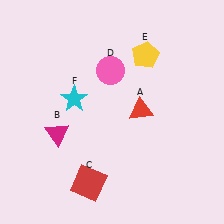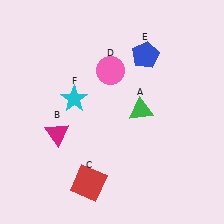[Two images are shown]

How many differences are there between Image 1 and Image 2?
There are 2 differences between the two images.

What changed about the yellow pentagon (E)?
In Image 1, E is yellow. In Image 2, it changed to blue.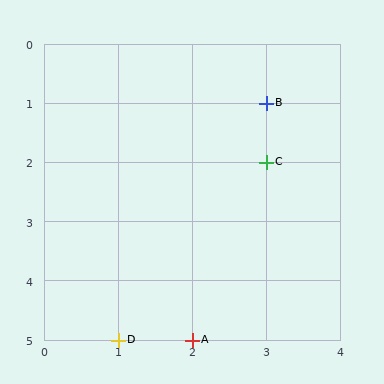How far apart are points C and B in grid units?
Points C and B are 1 row apart.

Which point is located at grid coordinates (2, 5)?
Point A is at (2, 5).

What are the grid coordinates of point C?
Point C is at grid coordinates (3, 2).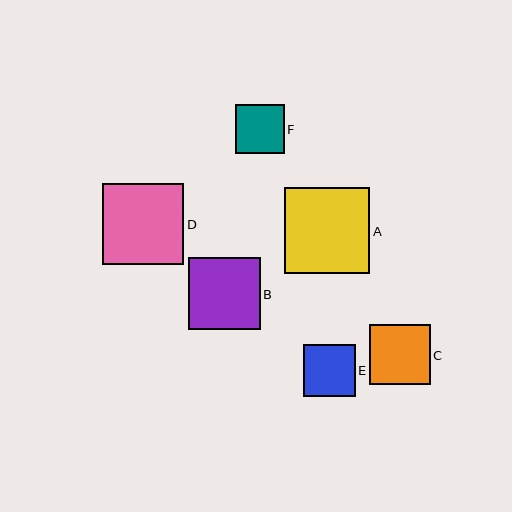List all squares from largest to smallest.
From largest to smallest: A, D, B, C, E, F.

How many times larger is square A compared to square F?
Square A is approximately 1.7 times the size of square F.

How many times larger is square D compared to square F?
Square D is approximately 1.7 times the size of square F.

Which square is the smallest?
Square F is the smallest with a size of approximately 49 pixels.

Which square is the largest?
Square A is the largest with a size of approximately 86 pixels.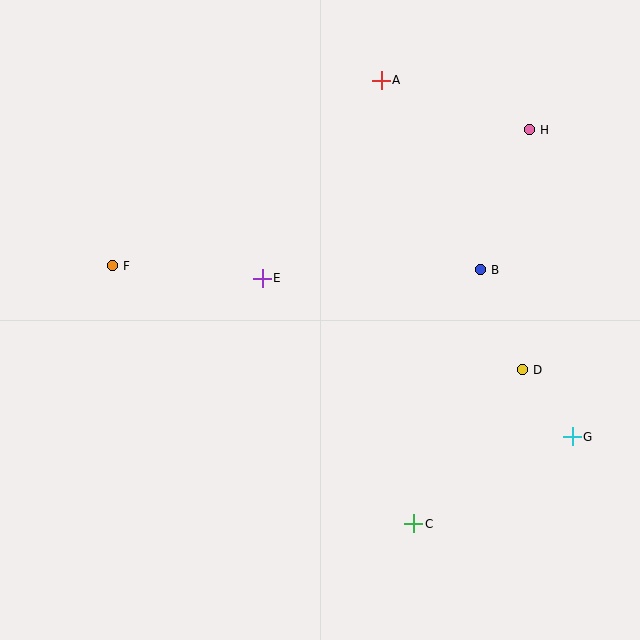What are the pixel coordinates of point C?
Point C is at (414, 524).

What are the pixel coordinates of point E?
Point E is at (262, 278).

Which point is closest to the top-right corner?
Point H is closest to the top-right corner.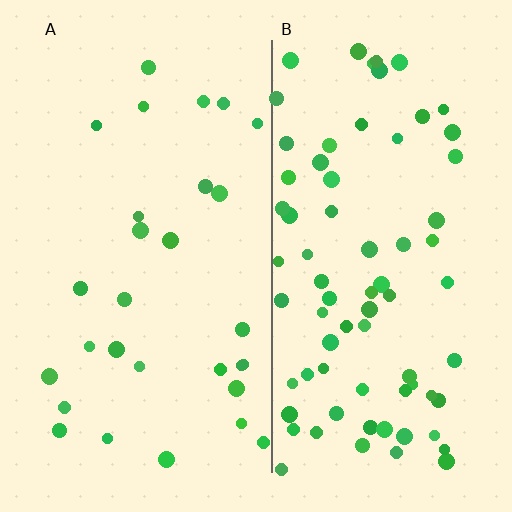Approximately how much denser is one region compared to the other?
Approximately 2.6× — region B over region A.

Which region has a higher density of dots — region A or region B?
B (the right).